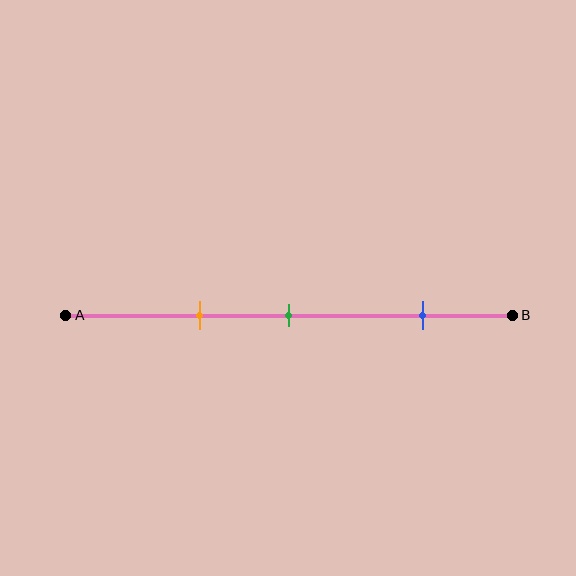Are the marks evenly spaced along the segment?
No, the marks are not evenly spaced.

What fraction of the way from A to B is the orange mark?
The orange mark is approximately 30% (0.3) of the way from A to B.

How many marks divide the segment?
There are 3 marks dividing the segment.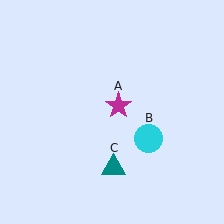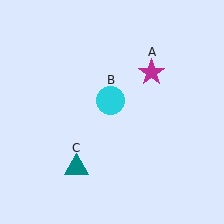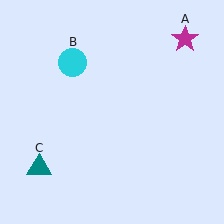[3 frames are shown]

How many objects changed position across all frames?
3 objects changed position: magenta star (object A), cyan circle (object B), teal triangle (object C).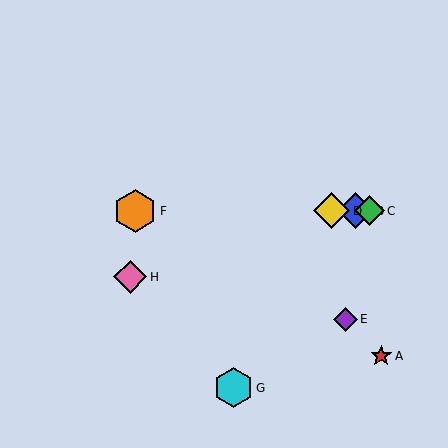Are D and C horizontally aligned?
Yes, both are at y≈211.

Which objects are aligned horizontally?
Objects B, C, D, F are aligned horizontally.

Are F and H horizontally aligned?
No, F is at y≈211 and H is at y≈277.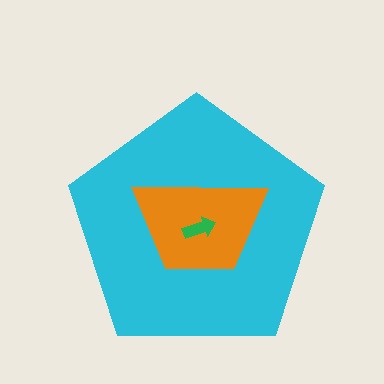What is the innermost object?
The green arrow.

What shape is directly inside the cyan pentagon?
The orange trapezoid.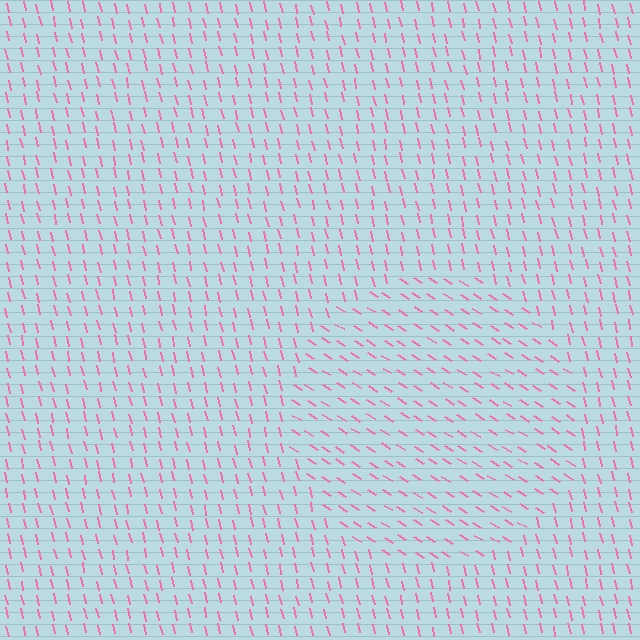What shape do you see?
I see a circle.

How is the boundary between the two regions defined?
The boundary is defined purely by a change in line orientation (approximately 45 degrees difference). All lines are the same color and thickness.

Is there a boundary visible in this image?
Yes, there is a texture boundary formed by a change in line orientation.